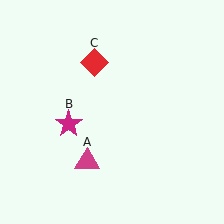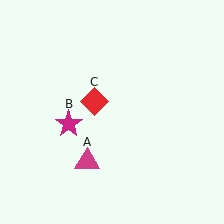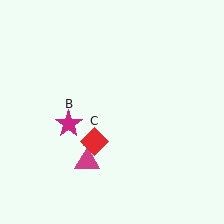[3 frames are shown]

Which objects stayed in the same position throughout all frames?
Magenta triangle (object A) and magenta star (object B) remained stationary.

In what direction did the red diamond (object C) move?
The red diamond (object C) moved down.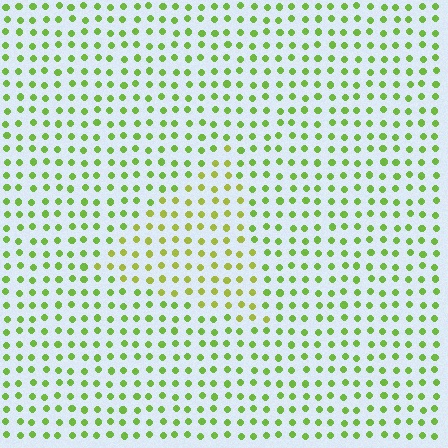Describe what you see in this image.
The image is filled with small lime elements in a uniform arrangement. A triangle-shaped region is visible where the elements are tinted to a slightly different hue, forming a subtle color boundary.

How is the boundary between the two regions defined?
The boundary is defined purely by a slight shift in hue (about 25 degrees). Spacing, size, and orientation are identical on both sides.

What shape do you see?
I see a triangle.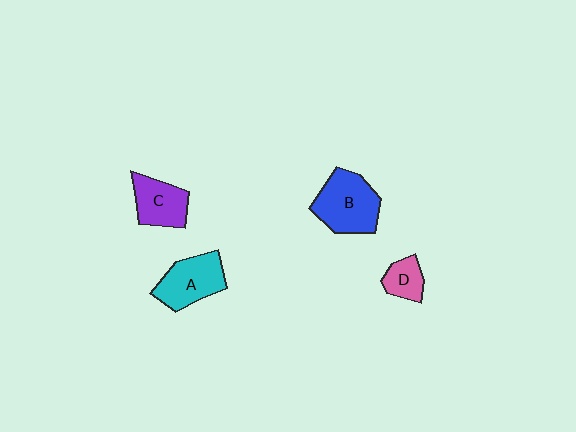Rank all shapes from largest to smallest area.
From largest to smallest: B (blue), A (cyan), C (purple), D (pink).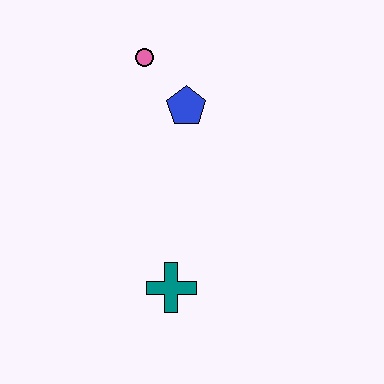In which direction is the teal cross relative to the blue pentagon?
The teal cross is below the blue pentagon.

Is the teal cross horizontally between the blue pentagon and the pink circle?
Yes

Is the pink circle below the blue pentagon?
No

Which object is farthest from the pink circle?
The teal cross is farthest from the pink circle.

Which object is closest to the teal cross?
The blue pentagon is closest to the teal cross.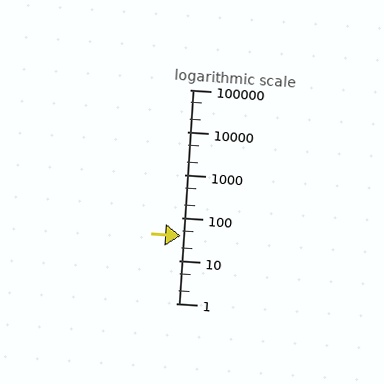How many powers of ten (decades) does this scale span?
The scale spans 5 decades, from 1 to 100000.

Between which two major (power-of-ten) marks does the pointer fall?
The pointer is between 10 and 100.